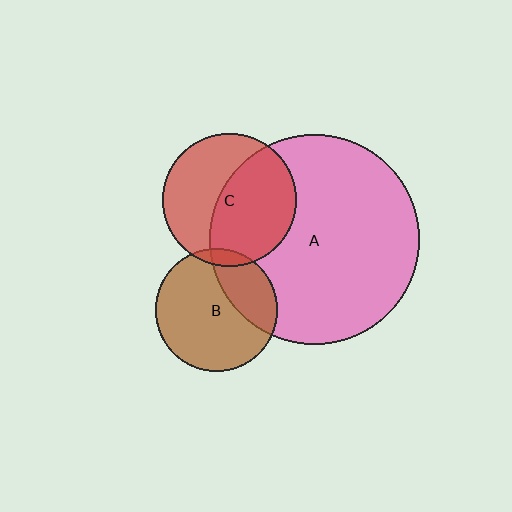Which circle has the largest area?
Circle A (pink).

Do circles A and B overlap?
Yes.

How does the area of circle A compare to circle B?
Approximately 3.0 times.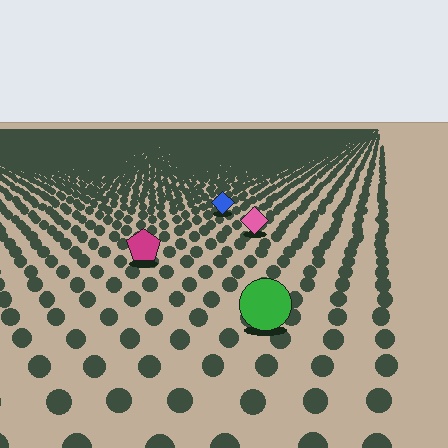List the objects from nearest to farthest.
From nearest to farthest: the green circle, the magenta pentagon, the pink diamond, the blue diamond.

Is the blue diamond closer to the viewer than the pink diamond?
No. The pink diamond is closer — you can tell from the texture gradient: the ground texture is coarser near it.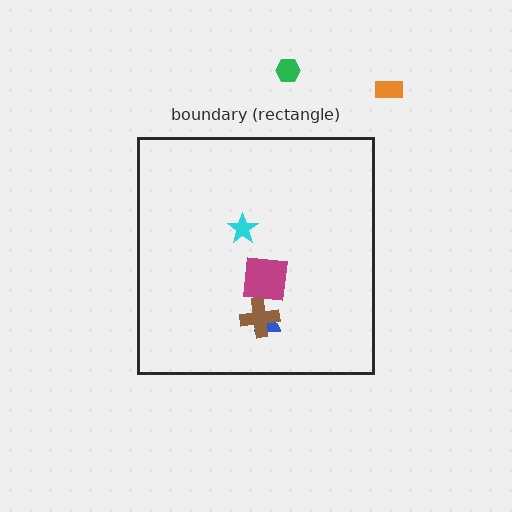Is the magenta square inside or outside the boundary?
Inside.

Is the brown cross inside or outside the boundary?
Inside.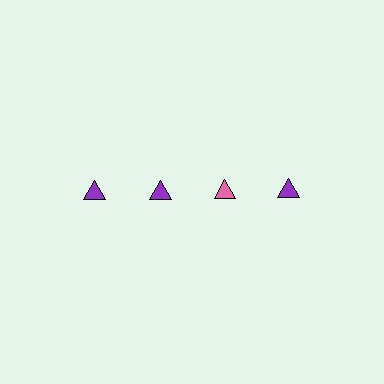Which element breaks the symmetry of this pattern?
The pink triangle in the top row, center column breaks the symmetry. All other shapes are purple triangles.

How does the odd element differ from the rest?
It has a different color: pink instead of purple.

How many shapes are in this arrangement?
There are 4 shapes arranged in a grid pattern.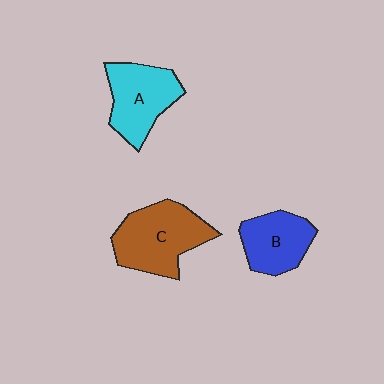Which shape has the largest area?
Shape C (brown).